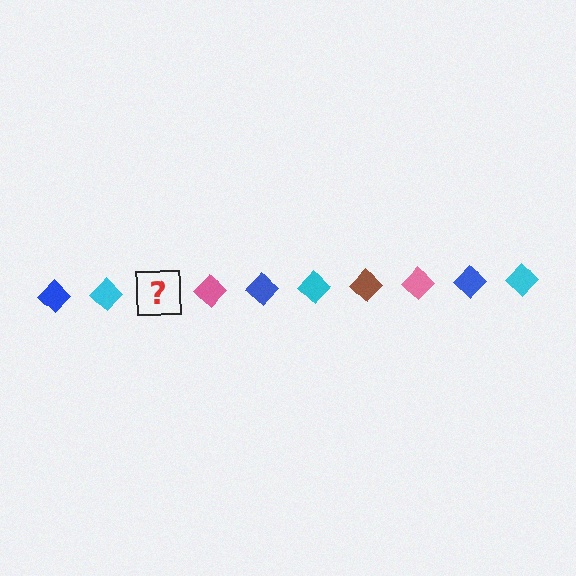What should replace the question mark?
The question mark should be replaced with a brown diamond.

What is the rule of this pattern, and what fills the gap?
The rule is that the pattern cycles through blue, cyan, brown, pink diamonds. The gap should be filled with a brown diamond.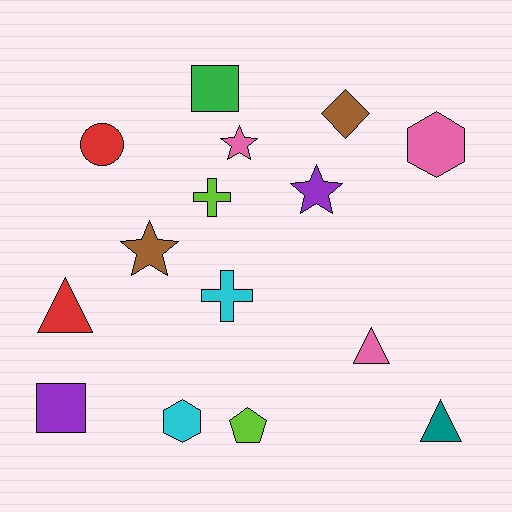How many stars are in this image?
There are 3 stars.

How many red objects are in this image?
There are 2 red objects.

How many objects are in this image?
There are 15 objects.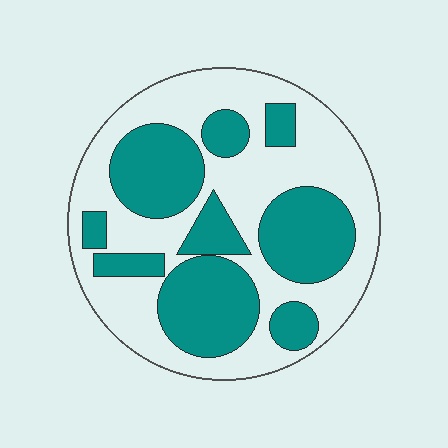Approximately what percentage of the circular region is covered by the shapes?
Approximately 45%.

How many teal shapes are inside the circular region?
9.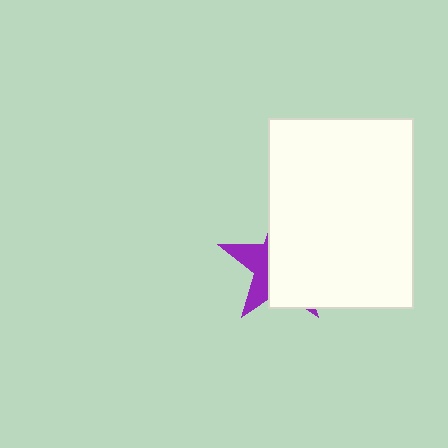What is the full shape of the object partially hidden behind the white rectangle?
The partially hidden object is a purple star.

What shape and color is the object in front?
The object in front is a white rectangle.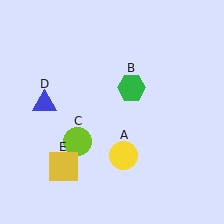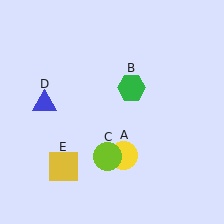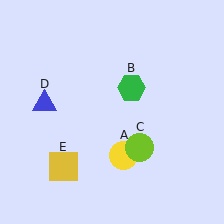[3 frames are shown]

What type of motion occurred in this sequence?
The lime circle (object C) rotated counterclockwise around the center of the scene.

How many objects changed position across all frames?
1 object changed position: lime circle (object C).